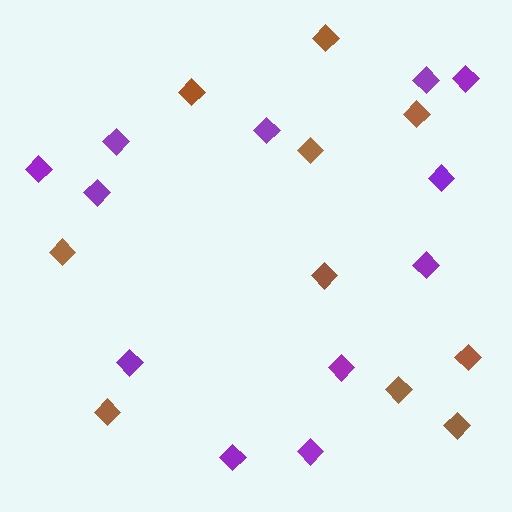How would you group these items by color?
There are 2 groups: one group of brown diamonds (10) and one group of purple diamonds (12).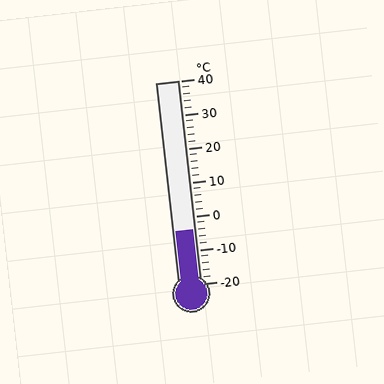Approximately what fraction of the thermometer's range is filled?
The thermometer is filled to approximately 25% of its range.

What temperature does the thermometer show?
The thermometer shows approximately -4°C.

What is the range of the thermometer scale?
The thermometer scale ranges from -20°C to 40°C.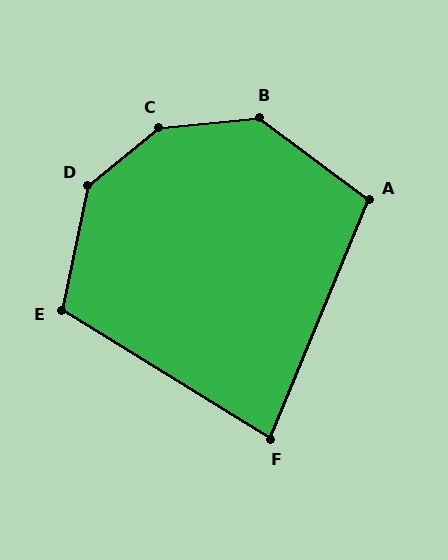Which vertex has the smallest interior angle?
F, at approximately 81 degrees.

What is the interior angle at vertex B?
Approximately 138 degrees (obtuse).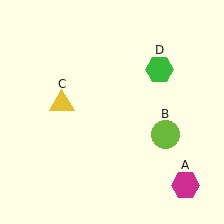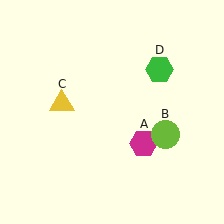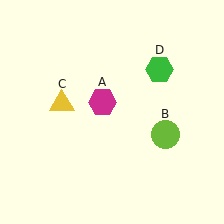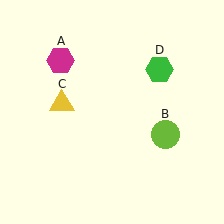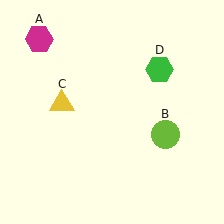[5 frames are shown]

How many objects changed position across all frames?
1 object changed position: magenta hexagon (object A).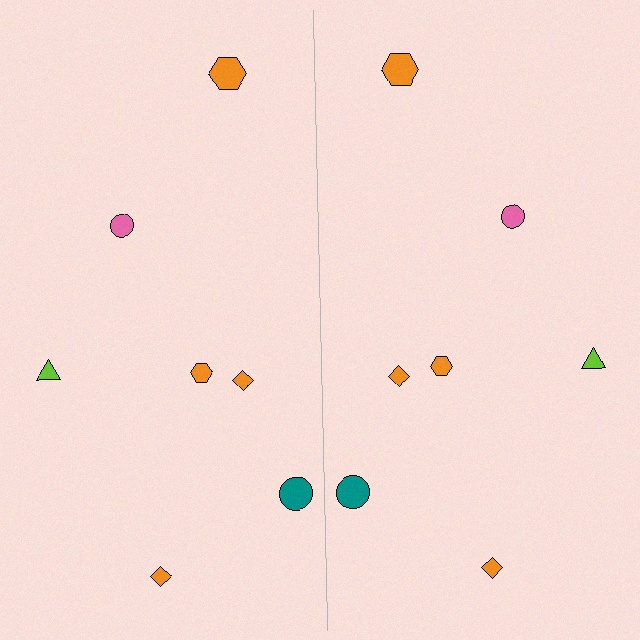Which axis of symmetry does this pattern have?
The pattern has a vertical axis of symmetry running through the center of the image.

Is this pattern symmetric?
Yes, this pattern has bilateral (reflection) symmetry.